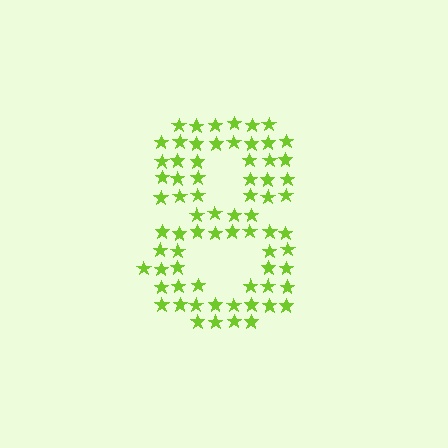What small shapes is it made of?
It is made of small stars.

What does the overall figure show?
The overall figure shows the digit 8.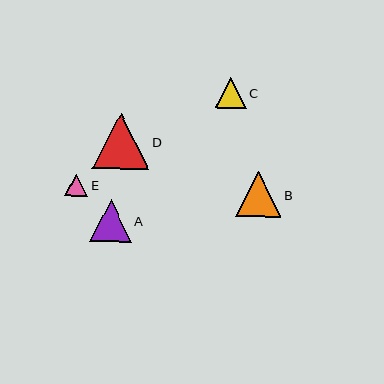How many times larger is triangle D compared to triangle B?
Triangle D is approximately 1.2 times the size of triangle B.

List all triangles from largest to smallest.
From largest to smallest: D, B, A, C, E.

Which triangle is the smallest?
Triangle E is the smallest with a size of approximately 23 pixels.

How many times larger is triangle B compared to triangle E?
Triangle B is approximately 2.0 times the size of triangle E.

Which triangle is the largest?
Triangle D is the largest with a size of approximately 56 pixels.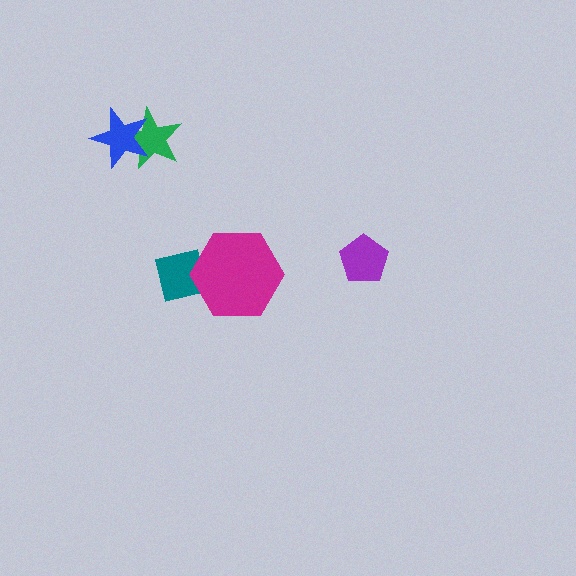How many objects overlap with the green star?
1 object overlaps with the green star.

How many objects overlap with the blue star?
1 object overlaps with the blue star.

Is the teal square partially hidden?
Yes, it is partially covered by another shape.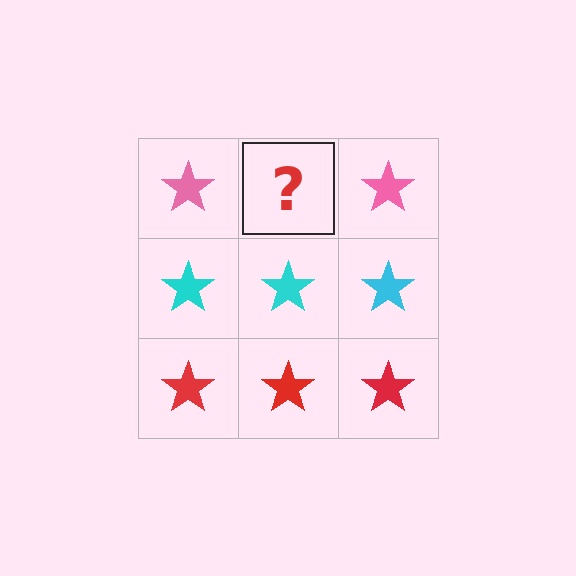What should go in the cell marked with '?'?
The missing cell should contain a pink star.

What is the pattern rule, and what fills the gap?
The rule is that each row has a consistent color. The gap should be filled with a pink star.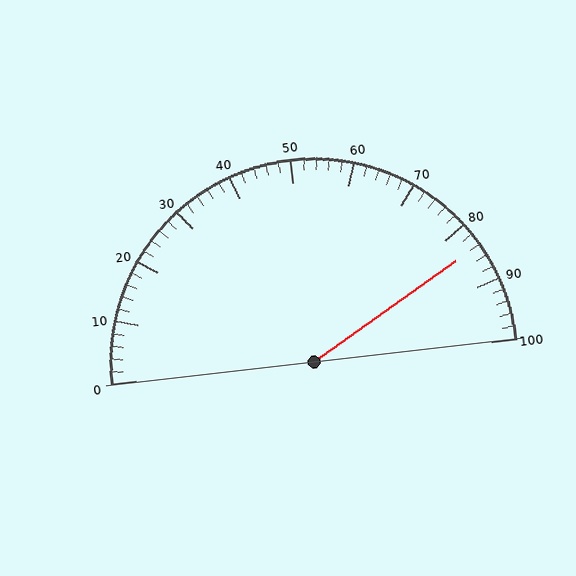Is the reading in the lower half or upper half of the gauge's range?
The reading is in the upper half of the range (0 to 100).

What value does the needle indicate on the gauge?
The needle indicates approximately 84.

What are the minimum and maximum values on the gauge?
The gauge ranges from 0 to 100.